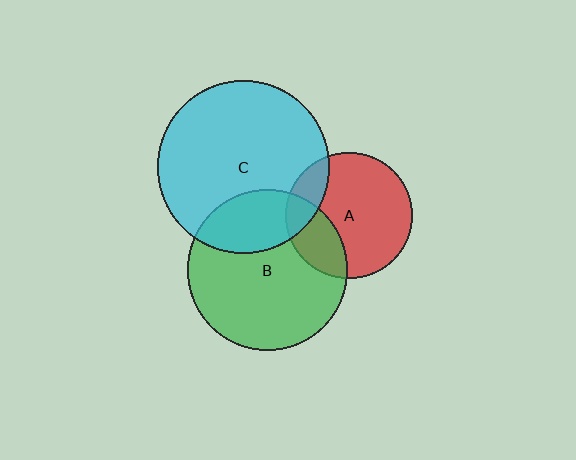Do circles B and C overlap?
Yes.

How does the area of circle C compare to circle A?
Approximately 1.9 times.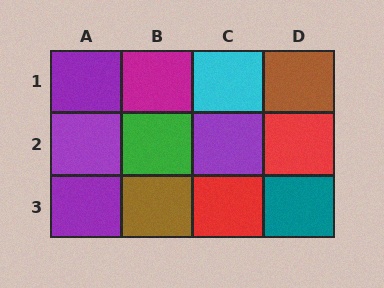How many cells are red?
2 cells are red.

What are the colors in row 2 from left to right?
Purple, green, purple, red.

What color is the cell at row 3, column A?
Purple.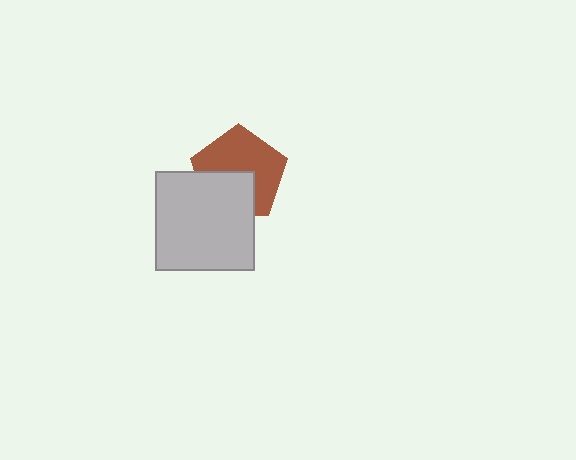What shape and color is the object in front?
The object in front is a light gray square.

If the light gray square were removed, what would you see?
You would see the complete brown pentagon.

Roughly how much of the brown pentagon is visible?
About half of it is visible (roughly 62%).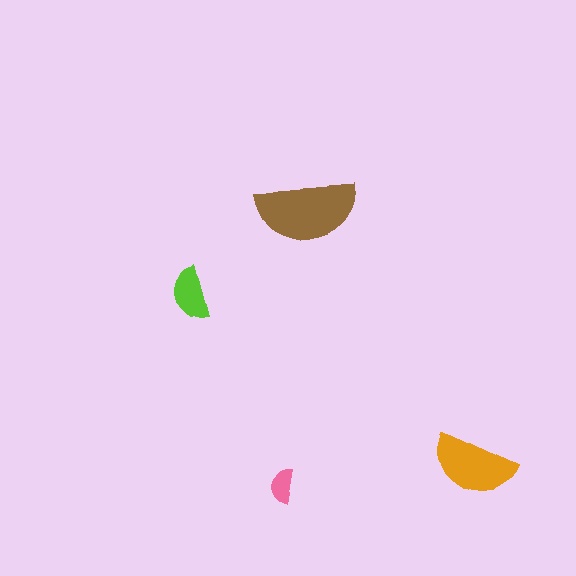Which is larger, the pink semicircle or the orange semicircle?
The orange one.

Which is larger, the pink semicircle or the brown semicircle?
The brown one.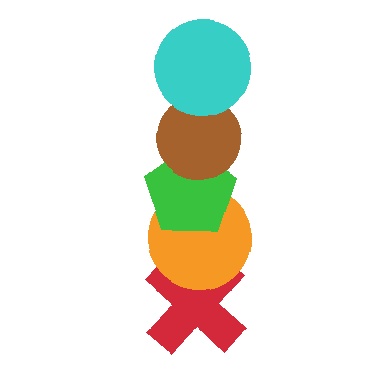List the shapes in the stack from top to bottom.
From top to bottom: the cyan circle, the brown circle, the green pentagon, the orange circle, the red cross.